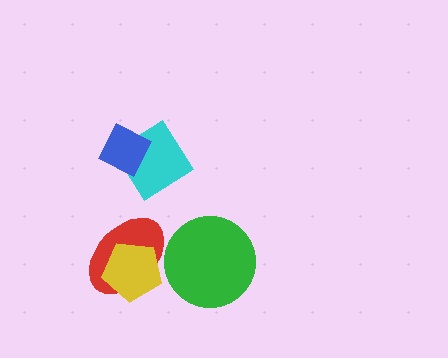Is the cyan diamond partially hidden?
Yes, it is partially covered by another shape.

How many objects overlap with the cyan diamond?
1 object overlaps with the cyan diamond.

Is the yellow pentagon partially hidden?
No, no other shape covers it.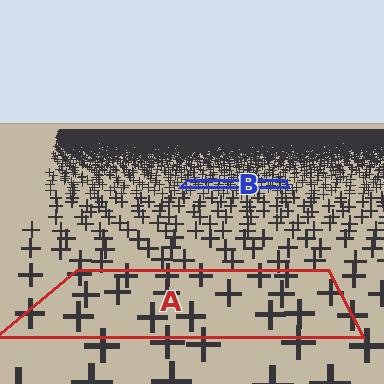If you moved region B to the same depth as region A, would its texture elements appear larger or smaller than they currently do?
They would appear larger. At a closer depth, the same texture elements are projected at a bigger on-screen size.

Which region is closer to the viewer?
Region A is closer. The texture elements there are larger and more spread out.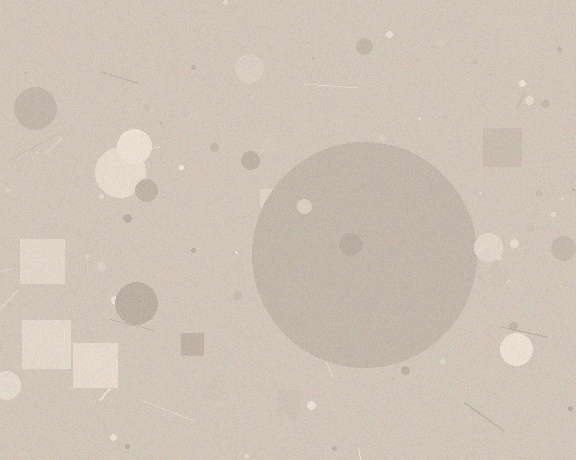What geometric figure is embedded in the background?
A circle is embedded in the background.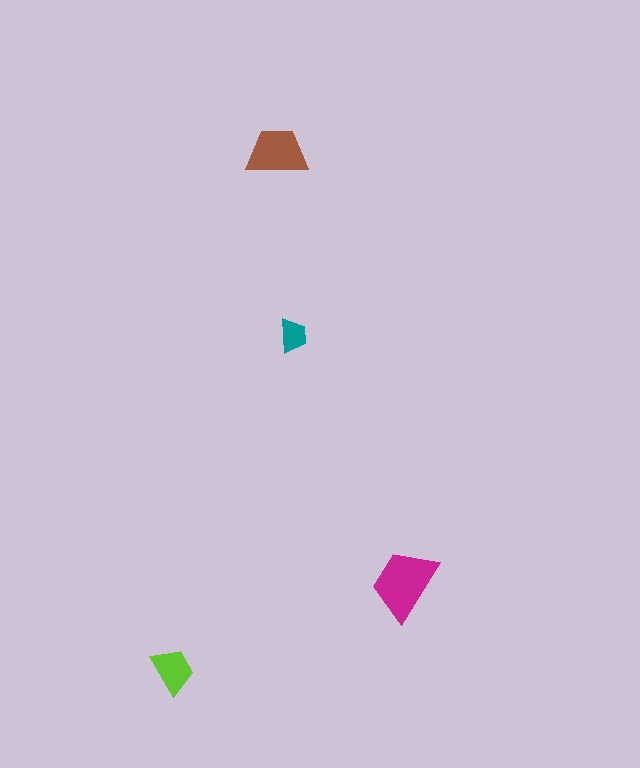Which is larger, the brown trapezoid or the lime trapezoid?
The brown one.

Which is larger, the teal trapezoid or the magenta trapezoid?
The magenta one.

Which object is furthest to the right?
The magenta trapezoid is rightmost.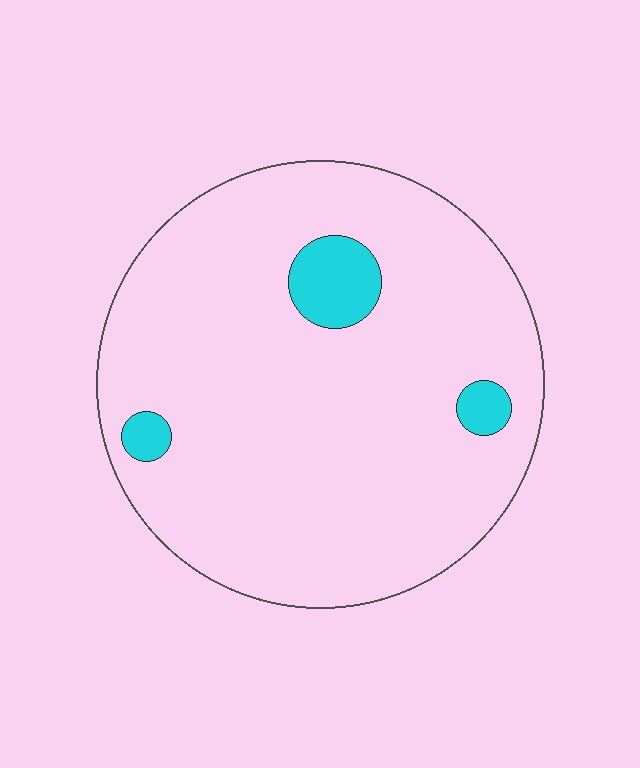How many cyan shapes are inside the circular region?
3.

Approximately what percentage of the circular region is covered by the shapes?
Approximately 5%.